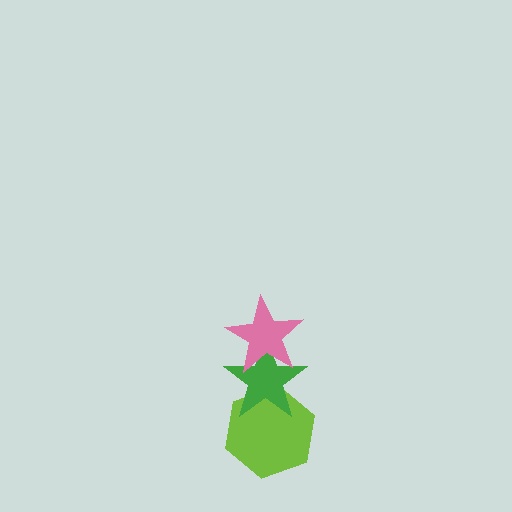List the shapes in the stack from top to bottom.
From top to bottom: the pink star, the green star, the lime hexagon.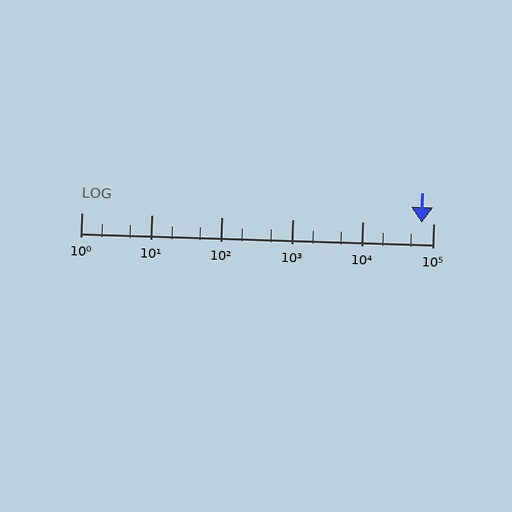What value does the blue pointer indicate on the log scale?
The pointer indicates approximately 69000.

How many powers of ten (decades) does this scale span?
The scale spans 5 decades, from 1 to 100000.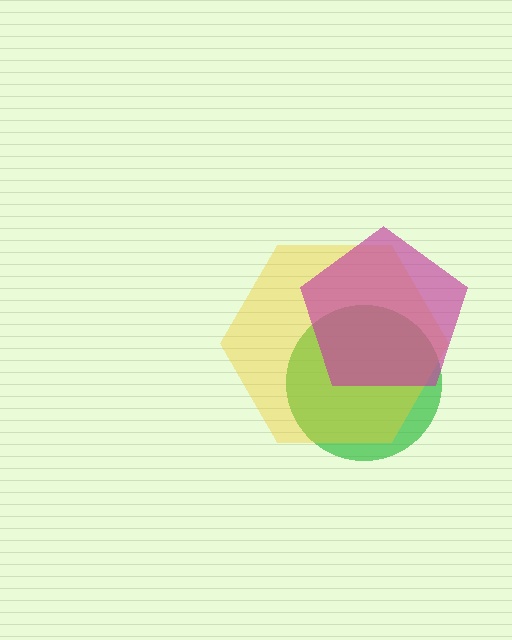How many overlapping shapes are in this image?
There are 3 overlapping shapes in the image.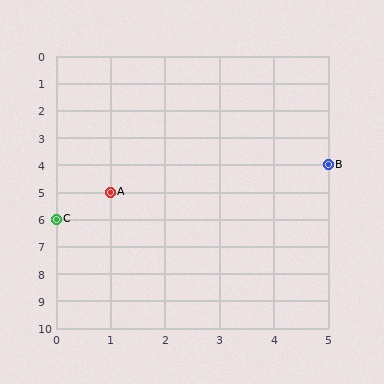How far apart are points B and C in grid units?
Points B and C are 5 columns and 2 rows apart (about 5.4 grid units diagonally).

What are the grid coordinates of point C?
Point C is at grid coordinates (0, 6).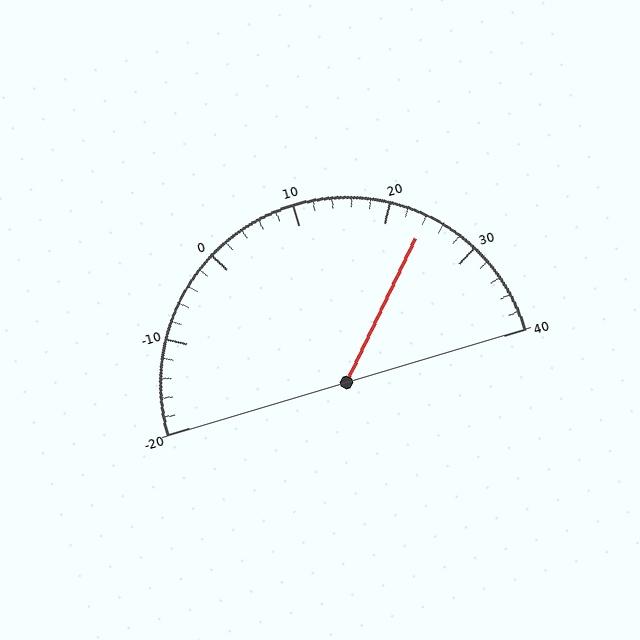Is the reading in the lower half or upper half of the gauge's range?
The reading is in the upper half of the range (-20 to 40).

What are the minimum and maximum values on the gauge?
The gauge ranges from -20 to 40.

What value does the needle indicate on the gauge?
The needle indicates approximately 24.